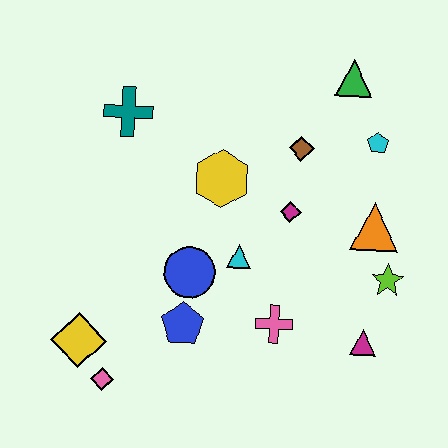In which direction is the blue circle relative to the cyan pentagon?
The blue circle is to the left of the cyan pentagon.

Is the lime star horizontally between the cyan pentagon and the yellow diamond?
No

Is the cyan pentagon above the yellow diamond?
Yes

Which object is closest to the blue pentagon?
The blue circle is closest to the blue pentagon.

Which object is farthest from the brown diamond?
The pink diamond is farthest from the brown diamond.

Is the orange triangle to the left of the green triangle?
No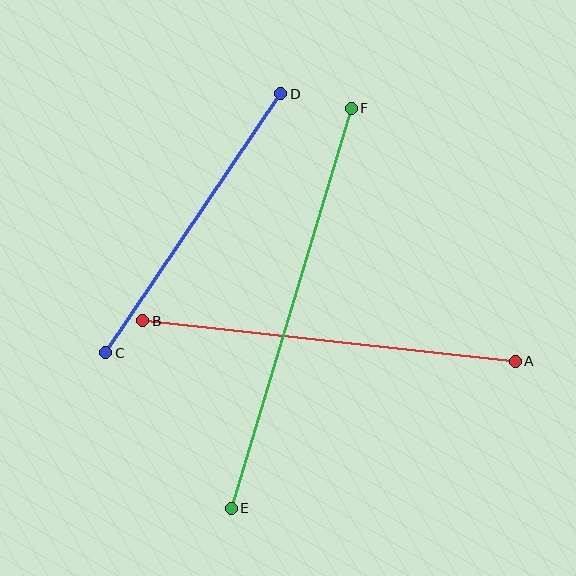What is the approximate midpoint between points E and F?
The midpoint is at approximately (291, 308) pixels.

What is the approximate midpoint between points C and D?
The midpoint is at approximately (193, 223) pixels.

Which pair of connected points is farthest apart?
Points E and F are farthest apart.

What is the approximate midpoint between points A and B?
The midpoint is at approximately (329, 341) pixels.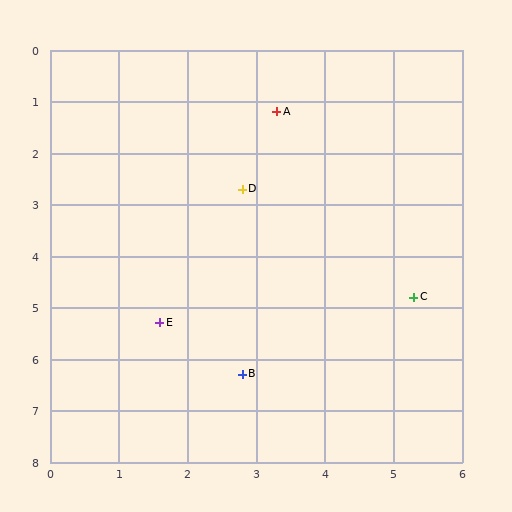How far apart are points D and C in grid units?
Points D and C are about 3.3 grid units apart.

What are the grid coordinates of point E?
Point E is at approximately (1.6, 5.3).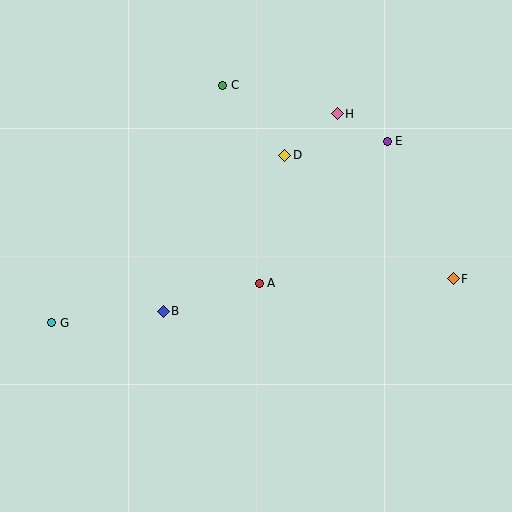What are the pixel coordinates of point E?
Point E is at (387, 141).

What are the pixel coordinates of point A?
Point A is at (259, 283).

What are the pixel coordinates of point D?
Point D is at (285, 155).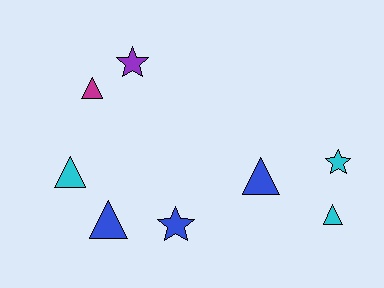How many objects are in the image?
There are 8 objects.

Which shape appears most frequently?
Triangle, with 5 objects.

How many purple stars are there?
There is 1 purple star.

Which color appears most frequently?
Cyan, with 3 objects.